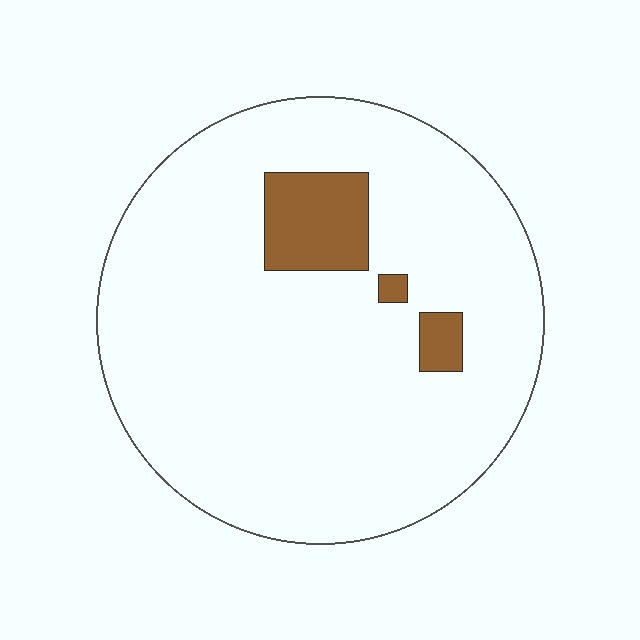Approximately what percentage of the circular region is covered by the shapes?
Approximately 10%.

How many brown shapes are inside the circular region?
3.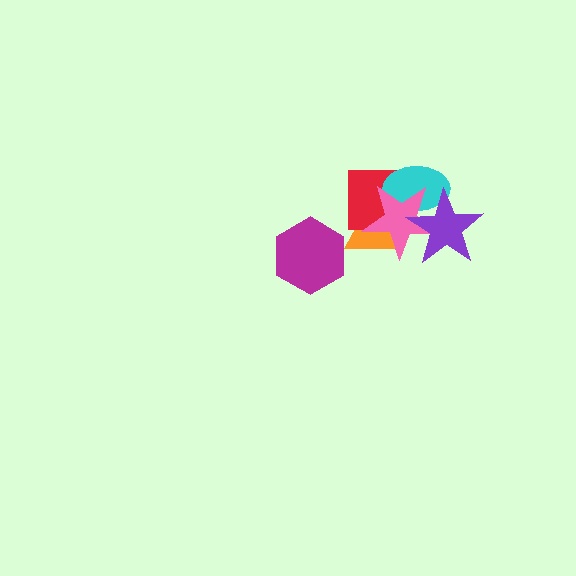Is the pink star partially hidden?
Yes, it is partially covered by another shape.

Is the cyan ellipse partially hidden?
Yes, it is partially covered by another shape.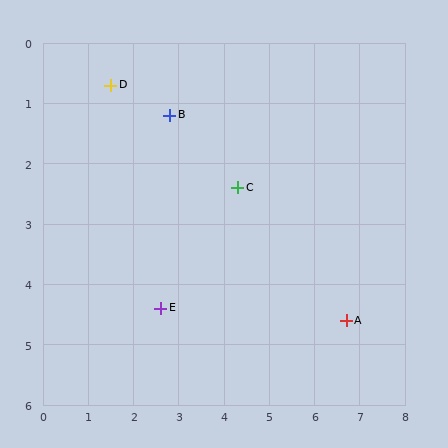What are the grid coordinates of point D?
Point D is at approximately (1.5, 0.7).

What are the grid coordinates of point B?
Point B is at approximately (2.8, 1.2).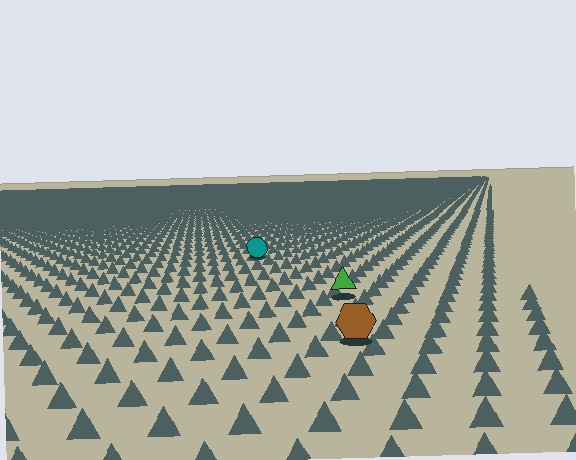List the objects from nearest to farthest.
From nearest to farthest: the brown hexagon, the green triangle, the teal circle.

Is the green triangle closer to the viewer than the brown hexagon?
No. The brown hexagon is closer — you can tell from the texture gradient: the ground texture is coarser near it.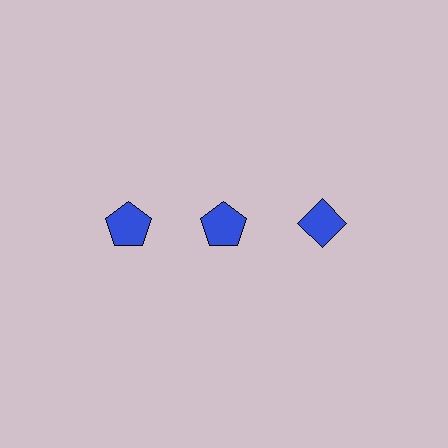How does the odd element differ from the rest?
It has a different shape: diamond instead of pentagon.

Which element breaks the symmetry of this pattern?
The blue diamond in the top row, center column breaks the symmetry. All other shapes are blue pentagons.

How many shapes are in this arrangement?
There are 3 shapes arranged in a grid pattern.